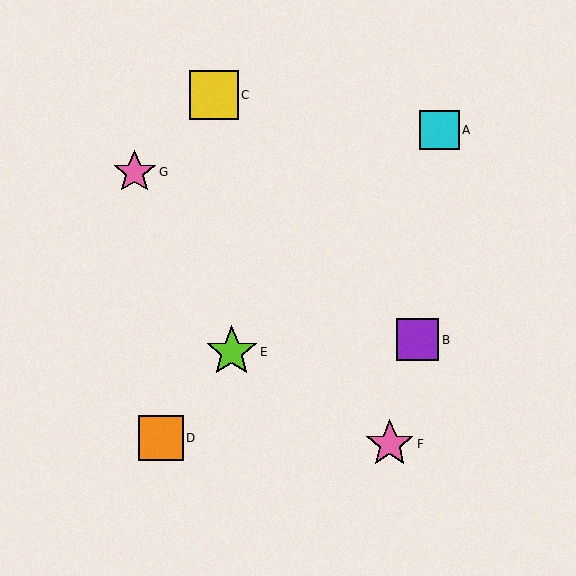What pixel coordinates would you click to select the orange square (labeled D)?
Click at (161, 438) to select the orange square D.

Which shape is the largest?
The lime star (labeled E) is the largest.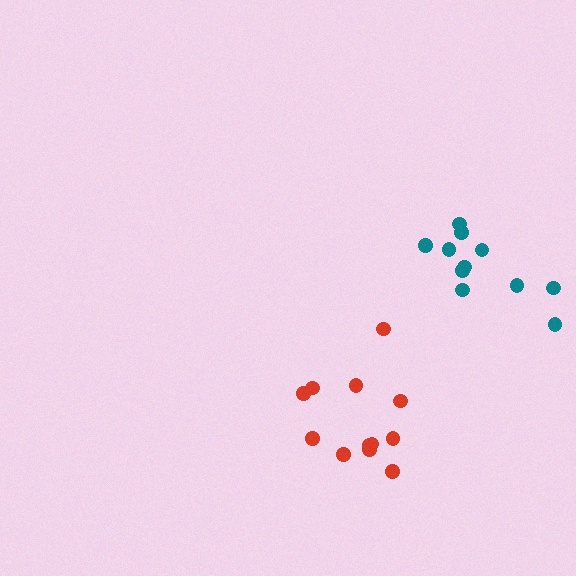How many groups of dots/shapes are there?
There are 2 groups.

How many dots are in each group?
Group 1: 12 dots, Group 2: 11 dots (23 total).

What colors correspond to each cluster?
The clusters are colored: red, teal.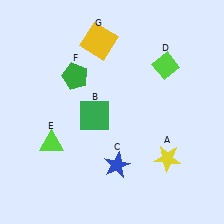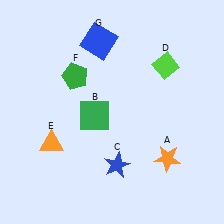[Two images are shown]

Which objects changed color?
A changed from yellow to orange. E changed from lime to orange. G changed from yellow to blue.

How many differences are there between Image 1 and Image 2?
There are 3 differences between the two images.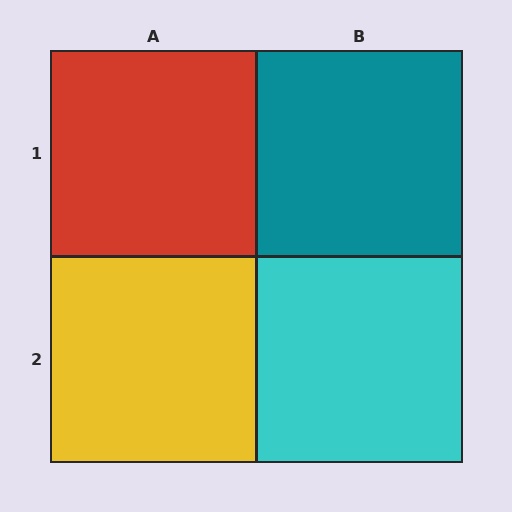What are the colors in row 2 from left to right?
Yellow, cyan.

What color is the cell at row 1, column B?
Teal.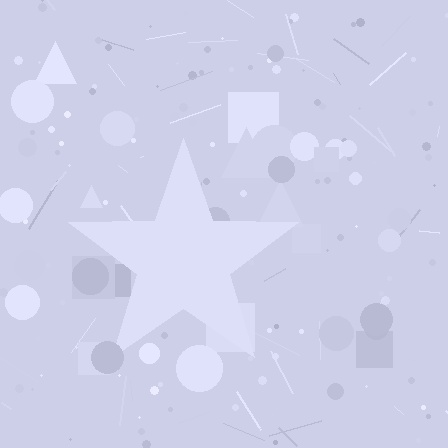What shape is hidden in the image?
A star is hidden in the image.